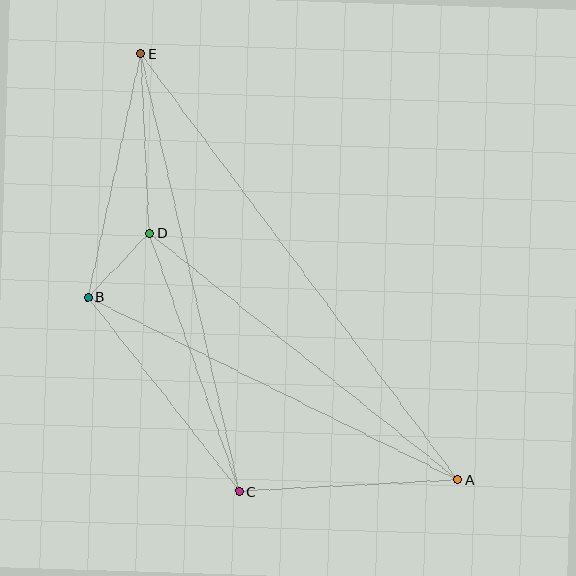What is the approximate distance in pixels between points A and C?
The distance between A and C is approximately 220 pixels.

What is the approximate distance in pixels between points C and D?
The distance between C and D is approximately 274 pixels.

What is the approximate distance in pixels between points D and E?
The distance between D and E is approximately 179 pixels.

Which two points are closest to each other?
Points B and D are closest to each other.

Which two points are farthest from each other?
Points A and E are farthest from each other.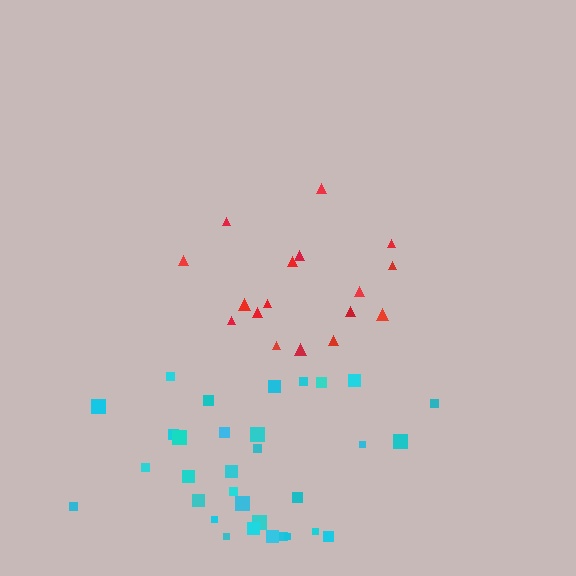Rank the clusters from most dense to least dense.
cyan, red.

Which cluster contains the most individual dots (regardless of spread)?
Cyan (32).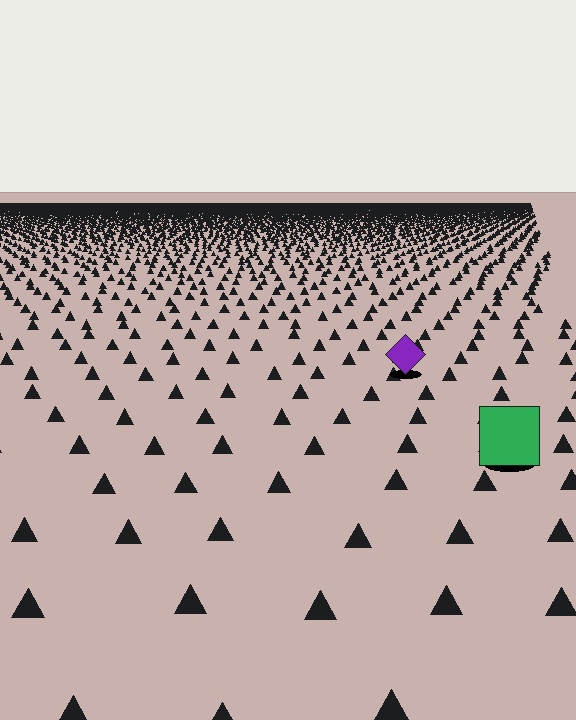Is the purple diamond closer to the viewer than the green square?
No. The green square is closer — you can tell from the texture gradient: the ground texture is coarser near it.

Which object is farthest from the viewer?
The purple diamond is farthest from the viewer. It appears smaller and the ground texture around it is denser.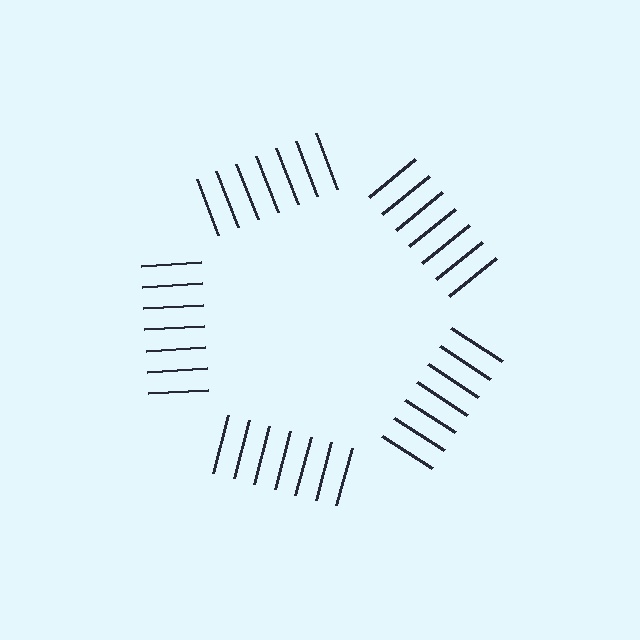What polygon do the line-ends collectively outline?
An illusory pentagon — the line segments terminate on its edges but no continuous stroke is drawn.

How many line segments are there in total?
35 — 7 along each of the 5 edges.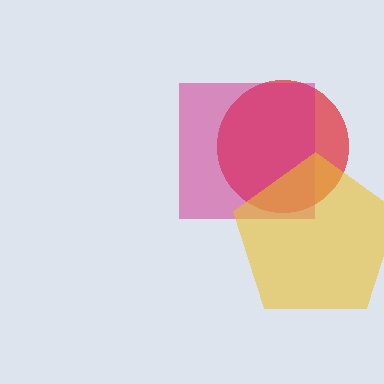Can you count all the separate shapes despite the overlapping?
Yes, there are 3 separate shapes.